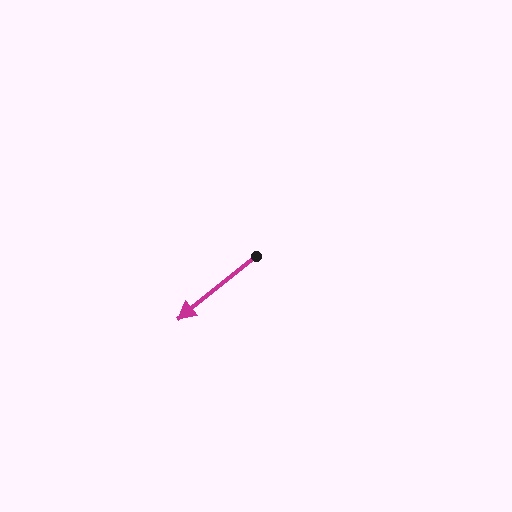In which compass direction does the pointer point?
Southwest.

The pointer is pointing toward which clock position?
Roughly 8 o'clock.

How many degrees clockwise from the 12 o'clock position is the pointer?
Approximately 231 degrees.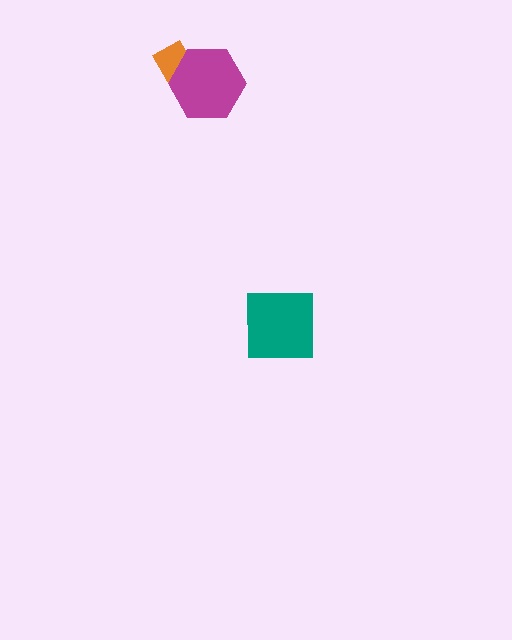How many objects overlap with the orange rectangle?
1 object overlaps with the orange rectangle.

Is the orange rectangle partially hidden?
Yes, it is partially covered by another shape.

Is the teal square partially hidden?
No, no other shape covers it.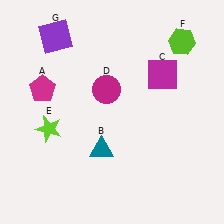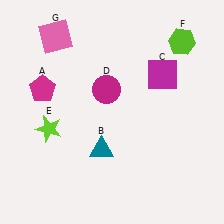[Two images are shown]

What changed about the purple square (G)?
In Image 1, G is purple. In Image 2, it changed to pink.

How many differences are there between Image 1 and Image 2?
There is 1 difference between the two images.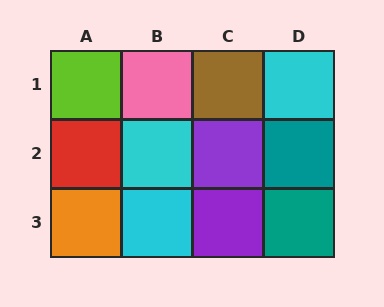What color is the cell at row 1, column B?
Pink.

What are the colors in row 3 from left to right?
Orange, cyan, purple, teal.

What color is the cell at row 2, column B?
Cyan.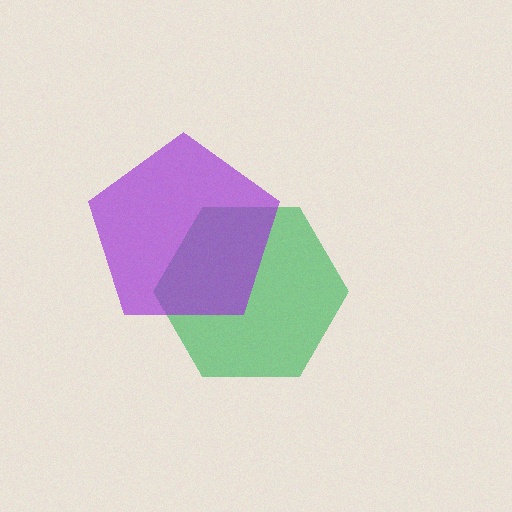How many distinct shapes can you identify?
There are 2 distinct shapes: a green hexagon, a purple pentagon.